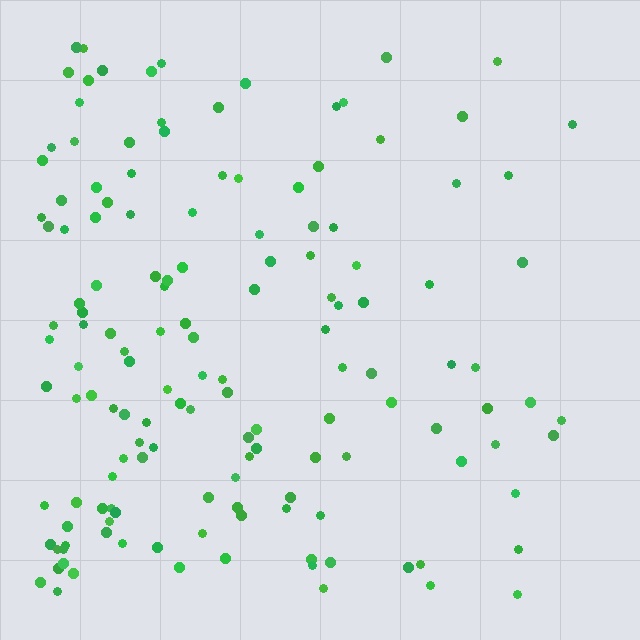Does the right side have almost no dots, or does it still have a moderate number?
Still a moderate number, just noticeably fewer than the left.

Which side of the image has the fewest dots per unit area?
The right.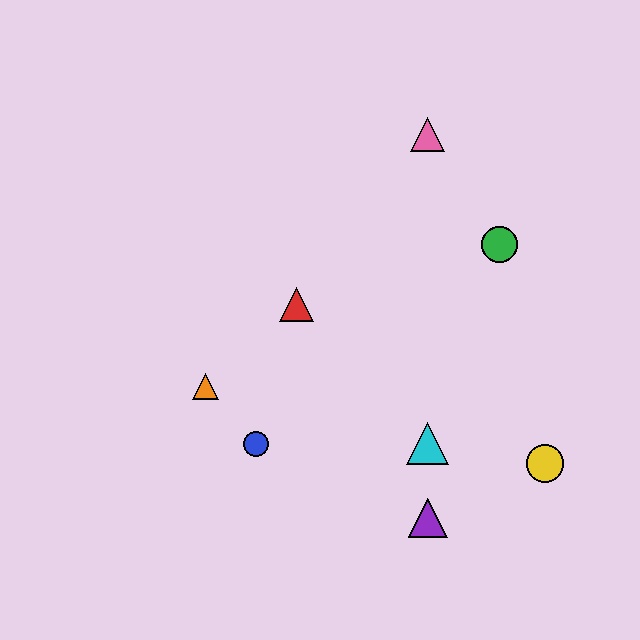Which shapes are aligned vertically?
The purple triangle, the cyan triangle, the pink triangle are aligned vertically.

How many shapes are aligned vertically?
3 shapes (the purple triangle, the cyan triangle, the pink triangle) are aligned vertically.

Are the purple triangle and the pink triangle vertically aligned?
Yes, both are at x≈428.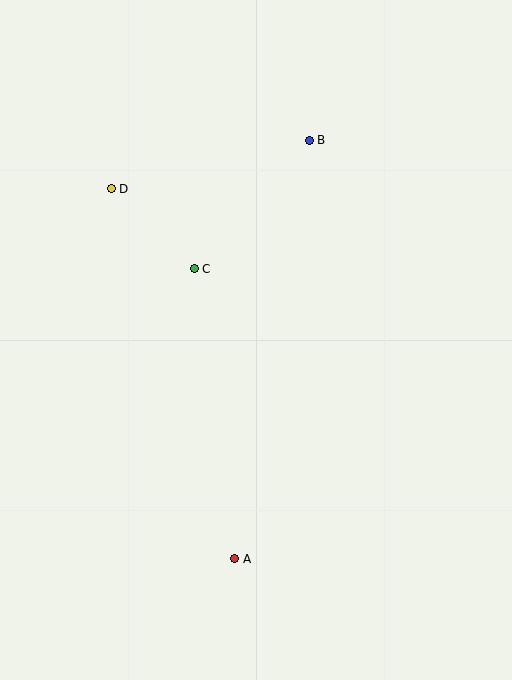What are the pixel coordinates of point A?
Point A is at (235, 559).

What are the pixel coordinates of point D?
Point D is at (111, 189).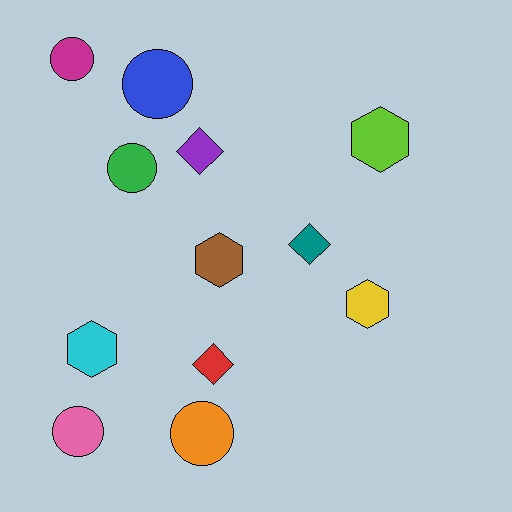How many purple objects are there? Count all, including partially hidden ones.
There is 1 purple object.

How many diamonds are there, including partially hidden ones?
There are 3 diamonds.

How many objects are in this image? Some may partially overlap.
There are 12 objects.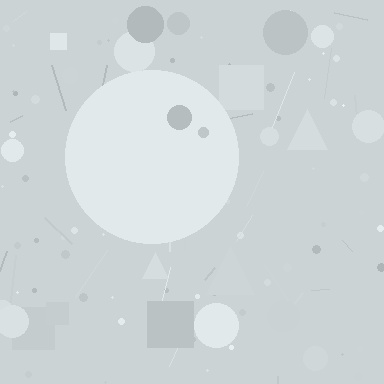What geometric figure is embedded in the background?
A circle is embedded in the background.